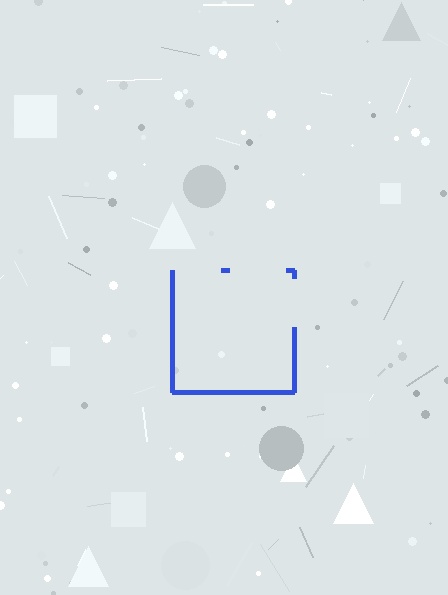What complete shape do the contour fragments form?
The contour fragments form a square.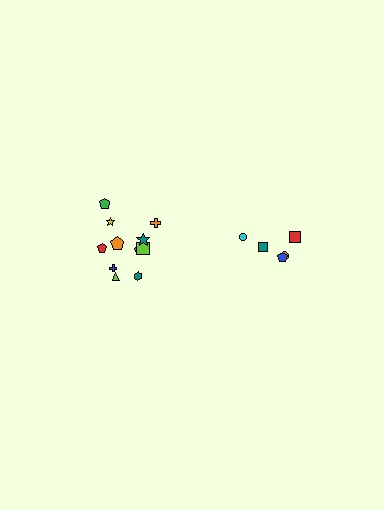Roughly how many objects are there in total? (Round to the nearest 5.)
Roughly 15 objects in total.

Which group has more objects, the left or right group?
The left group.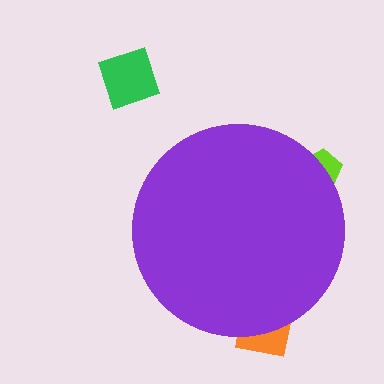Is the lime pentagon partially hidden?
Yes, the lime pentagon is partially hidden behind the purple circle.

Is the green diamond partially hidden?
No, the green diamond is fully visible.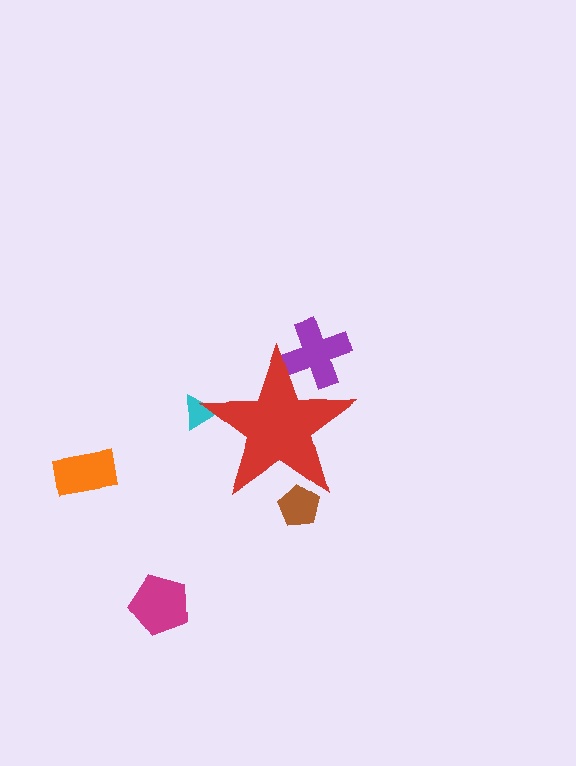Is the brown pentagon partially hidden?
Yes, the brown pentagon is partially hidden behind the red star.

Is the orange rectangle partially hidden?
No, the orange rectangle is fully visible.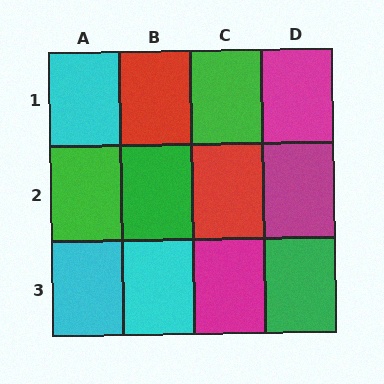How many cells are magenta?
3 cells are magenta.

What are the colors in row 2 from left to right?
Green, green, red, magenta.